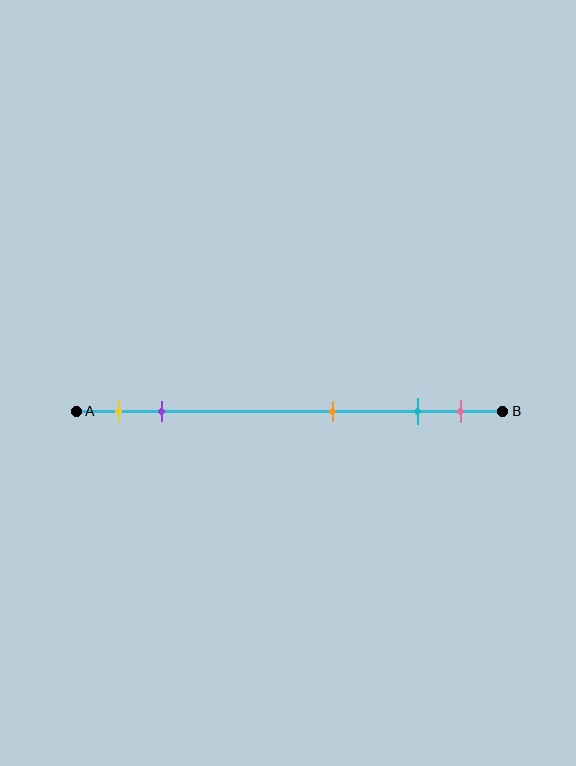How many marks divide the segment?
There are 5 marks dividing the segment.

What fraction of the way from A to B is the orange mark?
The orange mark is approximately 60% (0.6) of the way from A to B.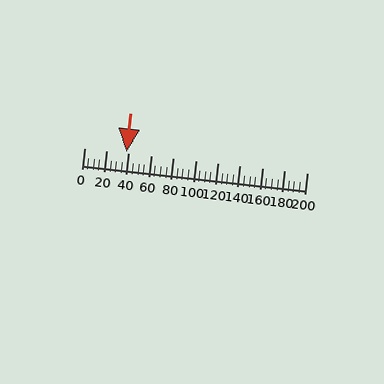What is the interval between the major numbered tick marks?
The major tick marks are spaced 20 units apart.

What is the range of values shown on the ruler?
The ruler shows values from 0 to 200.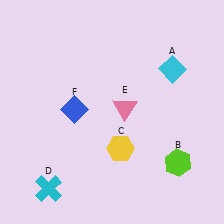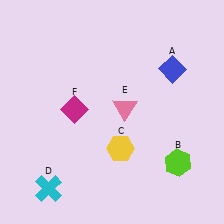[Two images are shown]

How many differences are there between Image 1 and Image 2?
There are 2 differences between the two images.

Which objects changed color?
A changed from cyan to blue. F changed from blue to magenta.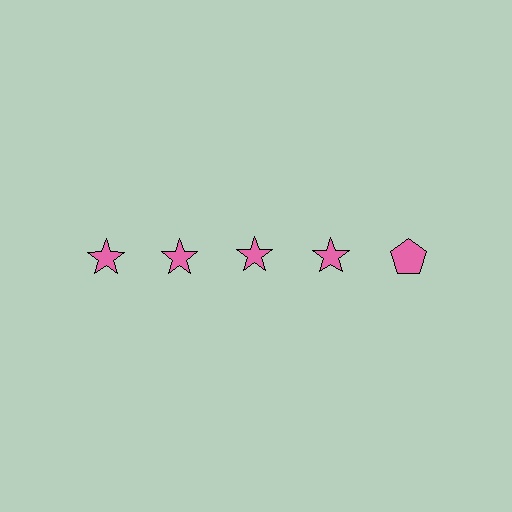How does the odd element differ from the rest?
It has a different shape: pentagon instead of star.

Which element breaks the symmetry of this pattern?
The pink pentagon in the top row, rightmost column breaks the symmetry. All other shapes are pink stars.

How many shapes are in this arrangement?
There are 5 shapes arranged in a grid pattern.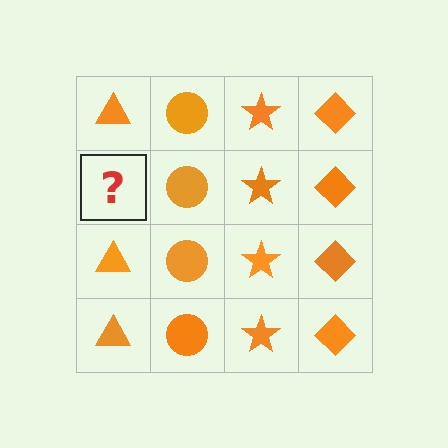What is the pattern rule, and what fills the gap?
The rule is that each column has a consistent shape. The gap should be filled with an orange triangle.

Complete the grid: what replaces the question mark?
The question mark should be replaced with an orange triangle.